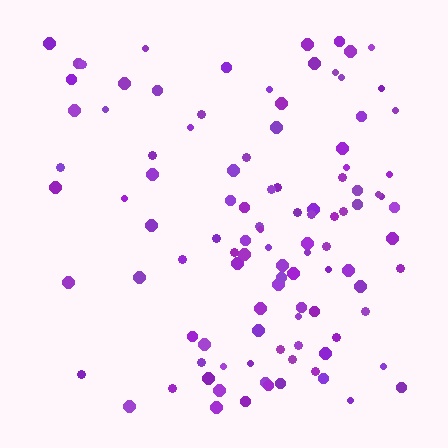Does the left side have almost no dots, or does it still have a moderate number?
Still a moderate number, just noticeably fewer than the right.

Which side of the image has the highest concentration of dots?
The right.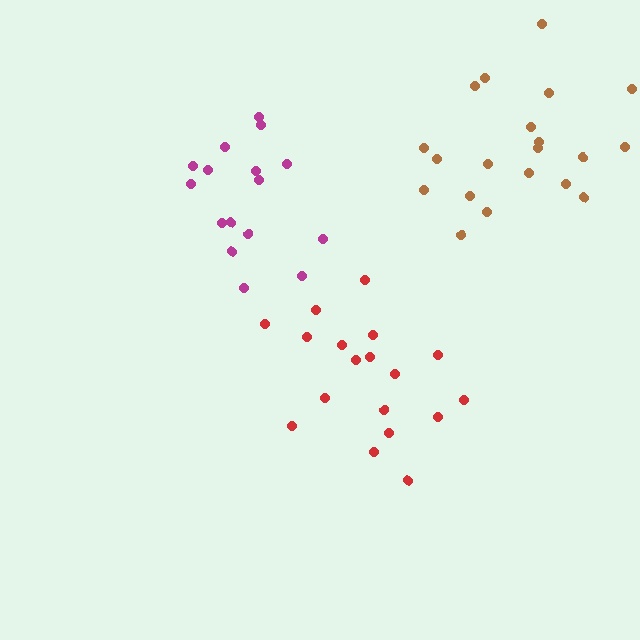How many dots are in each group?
Group 1: 18 dots, Group 2: 16 dots, Group 3: 20 dots (54 total).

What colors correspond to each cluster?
The clusters are colored: red, magenta, brown.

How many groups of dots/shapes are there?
There are 3 groups.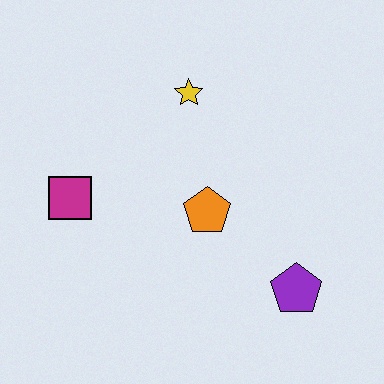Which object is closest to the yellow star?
The orange pentagon is closest to the yellow star.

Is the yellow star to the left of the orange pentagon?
Yes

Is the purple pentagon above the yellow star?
No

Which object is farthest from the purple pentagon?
The magenta square is farthest from the purple pentagon.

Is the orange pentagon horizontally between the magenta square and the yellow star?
No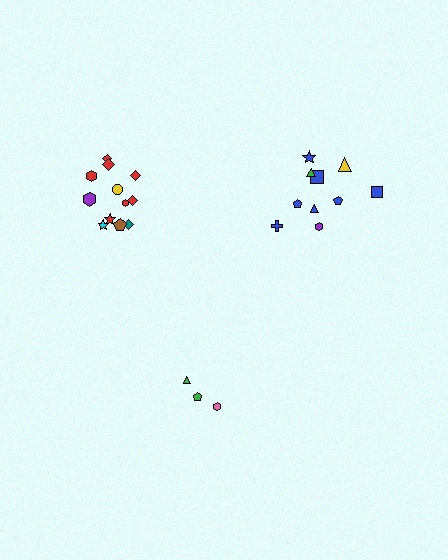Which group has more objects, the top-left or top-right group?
The top-left group.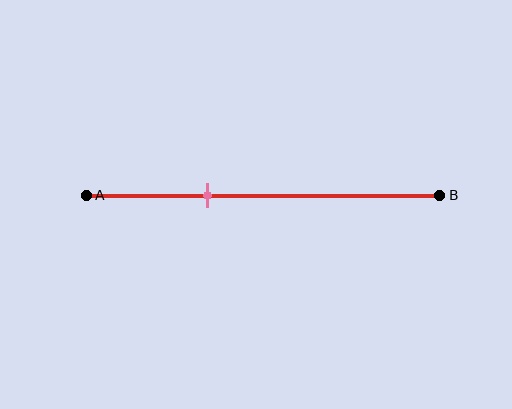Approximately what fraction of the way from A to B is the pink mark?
The pink mark is approximately 35% of the way from A to B.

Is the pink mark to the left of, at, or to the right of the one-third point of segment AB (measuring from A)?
The pink mark is approximately at the one-third point of segment AB.